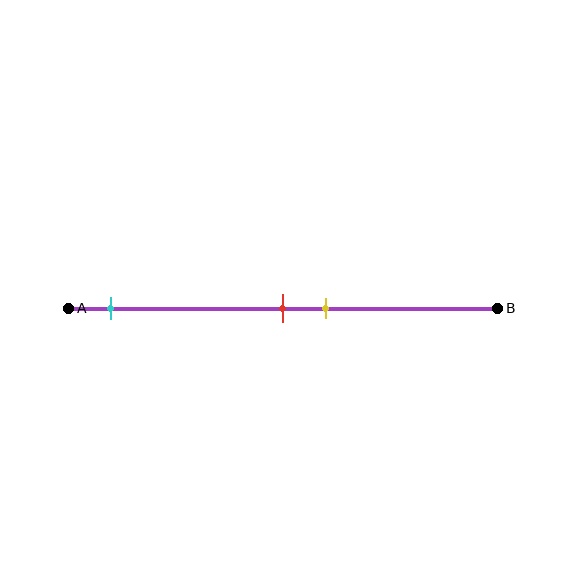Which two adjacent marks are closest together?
The red and yellow marks are the closest adjacent pair.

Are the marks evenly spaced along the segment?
No, the marks are not evenly spaced.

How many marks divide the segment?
There are 3 marks dividing the segment.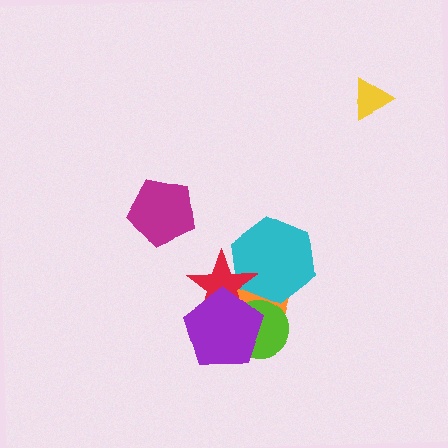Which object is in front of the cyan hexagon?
The red star is in front of the cyan hexagon.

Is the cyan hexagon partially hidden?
Yes, it is partially covered by another shape.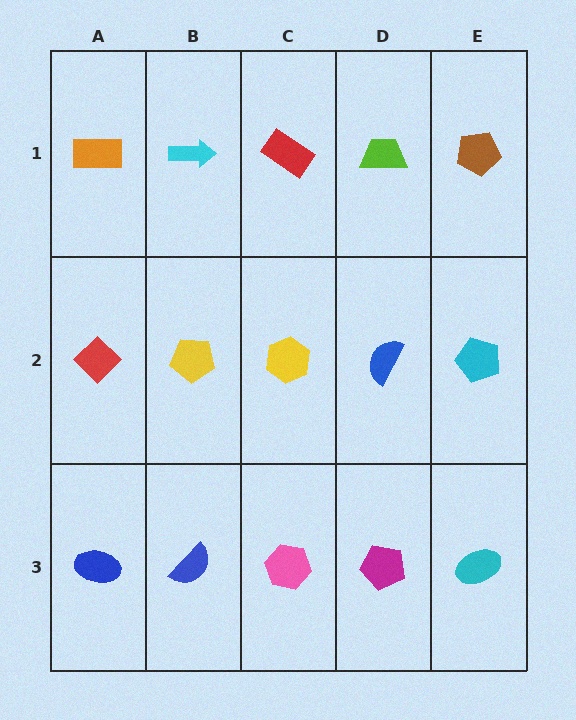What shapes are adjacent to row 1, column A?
A red diamond (row 2, column A), a cyan arrow (row 1, column B).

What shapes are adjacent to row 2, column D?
A lime trapezoid (row 1, column D), a magenta pentagon (row 3, column D), a yellow hexagon (row 2, column C), a cyan pentagon (row 2, column E).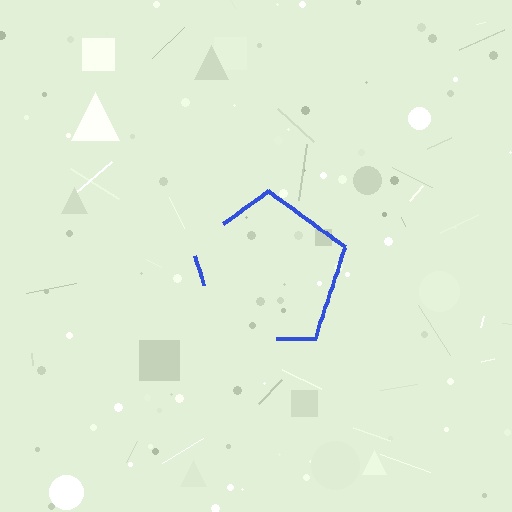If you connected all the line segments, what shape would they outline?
They would outline a pentagon.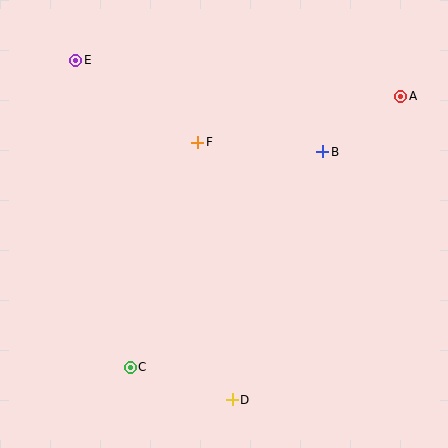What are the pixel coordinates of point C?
Point C is at (130, 367).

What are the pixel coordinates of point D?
Point D is at (232, 400).